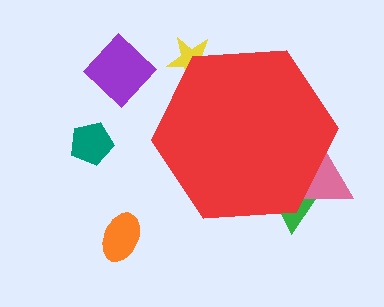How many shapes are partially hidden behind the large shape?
3 shapes are partially hidden.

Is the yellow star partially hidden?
Yes, the yellow star is partially hidden behind the red hexagon.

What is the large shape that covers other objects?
A red hexagon.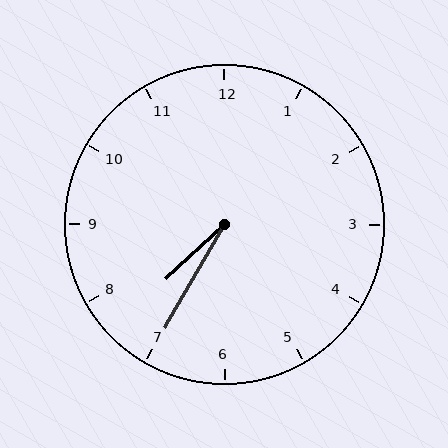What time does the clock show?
7:35.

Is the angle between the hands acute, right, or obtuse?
It is acute.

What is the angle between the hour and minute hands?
Approximately 18 degrees.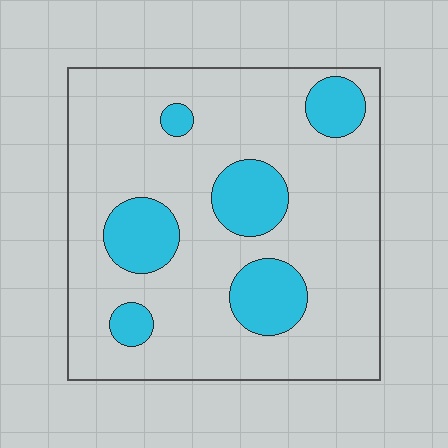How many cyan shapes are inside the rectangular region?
6.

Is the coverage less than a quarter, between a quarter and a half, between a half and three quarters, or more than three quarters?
Less than a quarter.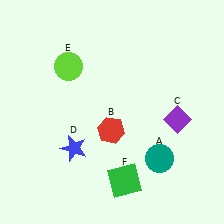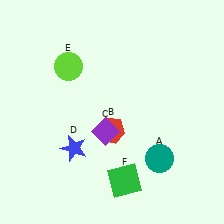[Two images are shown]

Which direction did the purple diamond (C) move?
The purple diamond (C) moved left.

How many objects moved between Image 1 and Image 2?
1 object moved between the two images.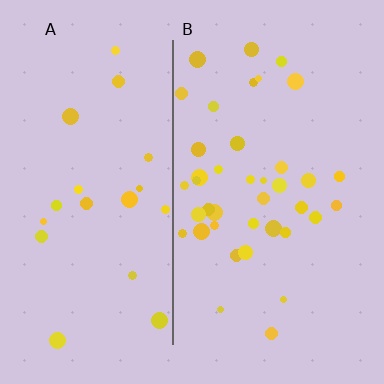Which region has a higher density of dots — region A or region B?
B (the right).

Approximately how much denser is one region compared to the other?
Approximately 1.9× — region B over region A.